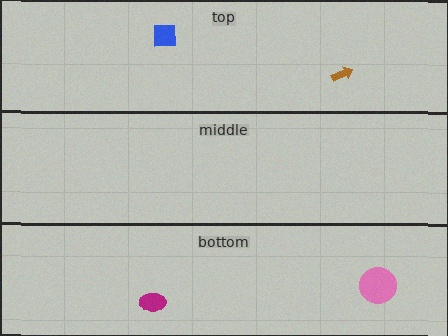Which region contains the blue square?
The top region.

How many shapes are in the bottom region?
2.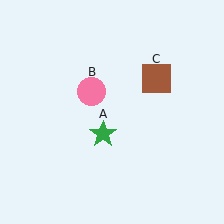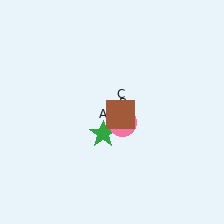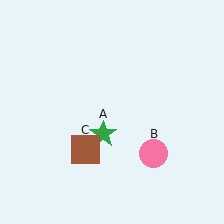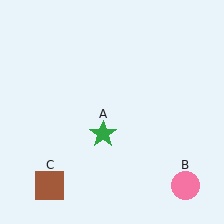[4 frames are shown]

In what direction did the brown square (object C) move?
The brown square (object C) moved down and to the left.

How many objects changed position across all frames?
2 objects changed position: pink circle (object B), brown square (object C).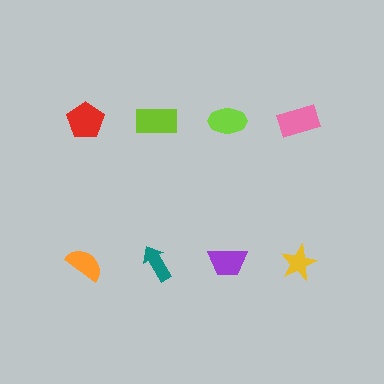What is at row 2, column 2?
A teal arrow.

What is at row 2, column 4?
A yellow star.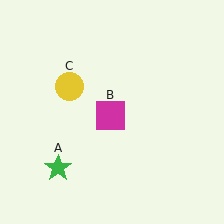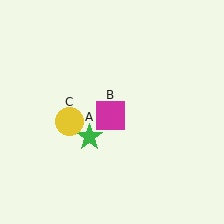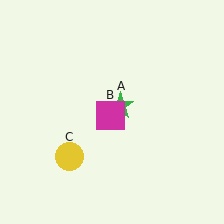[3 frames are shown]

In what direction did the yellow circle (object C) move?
The yellow circle (object C) moved down.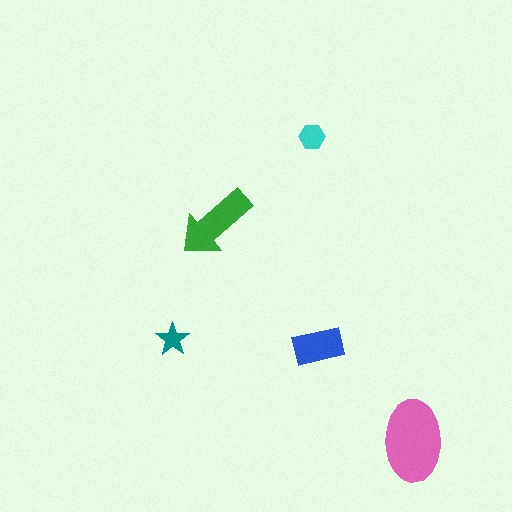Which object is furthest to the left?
The teal star is leftmost.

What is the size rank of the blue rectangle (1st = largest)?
3rd.